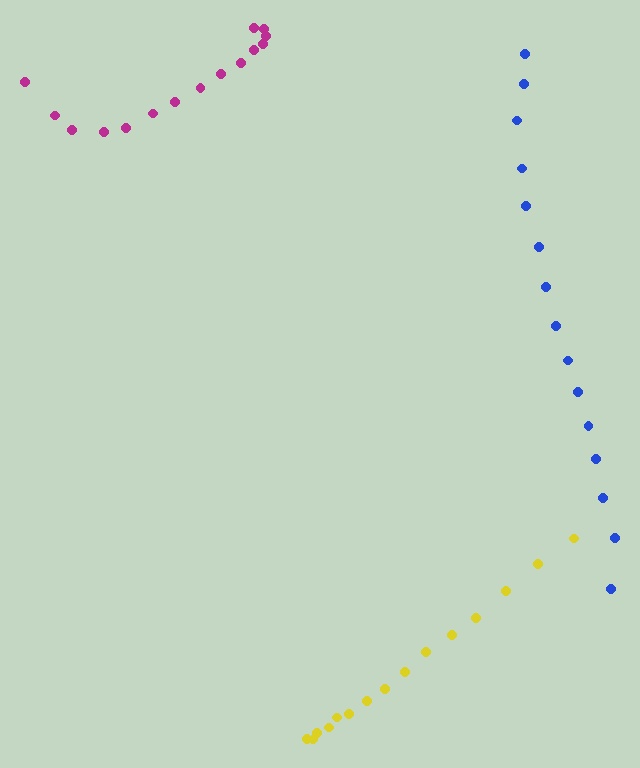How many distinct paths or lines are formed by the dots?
There are 3 distinct paths.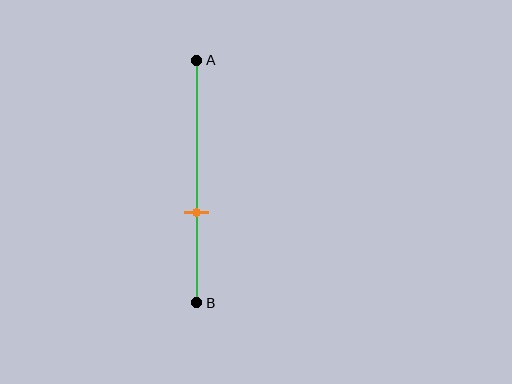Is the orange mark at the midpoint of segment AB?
No, the mark is at about 65% from A, not at the 50% midpoint.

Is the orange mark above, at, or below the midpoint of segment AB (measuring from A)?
The orange mark is below the midpoint of segment AB.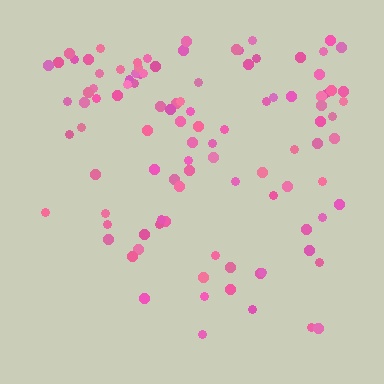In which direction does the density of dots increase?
From bottom to top, with the top side densest.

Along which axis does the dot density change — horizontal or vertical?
Vertical.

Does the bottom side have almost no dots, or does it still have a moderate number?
Still a moderate number, just noticeably fewer than the top.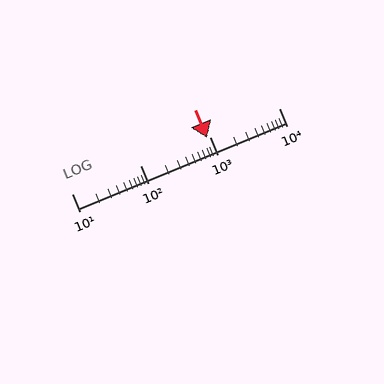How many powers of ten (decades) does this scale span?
The scale spans 3 decades, from 10 to 10000.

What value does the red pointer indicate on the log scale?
The pointer indicates approximately 920.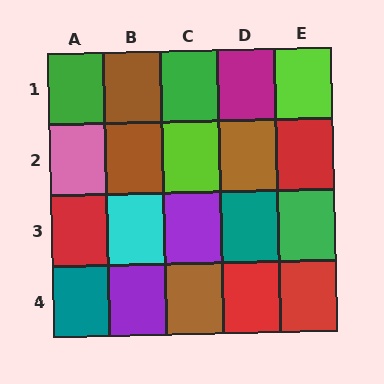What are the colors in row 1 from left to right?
Green, brown, green, magenta, lime.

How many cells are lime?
2 cells are lime.